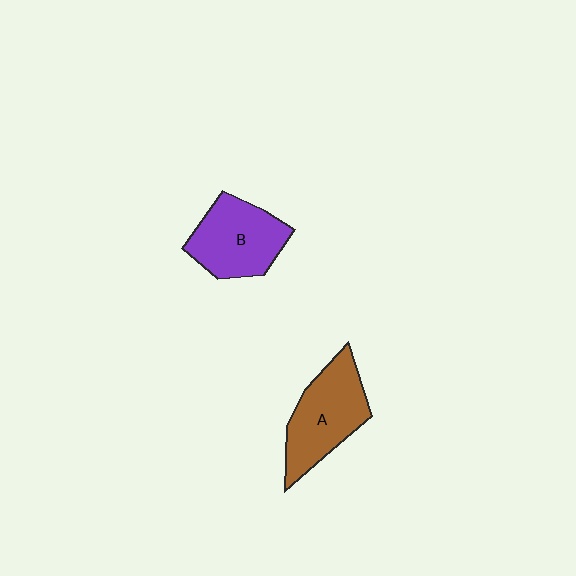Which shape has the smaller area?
Shape B (purple).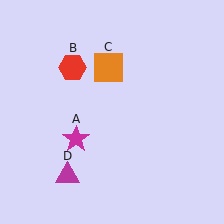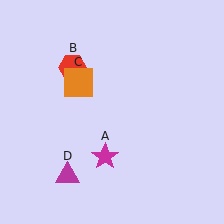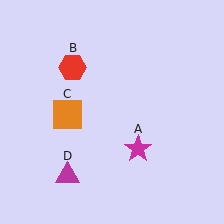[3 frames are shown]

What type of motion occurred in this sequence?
The magenta star (object A), orange square (object C) rotated counterclockwise around the center of the scene.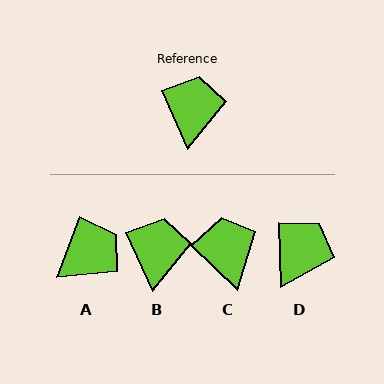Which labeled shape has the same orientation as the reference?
B.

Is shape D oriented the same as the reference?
No, it is off by about 22 degrees.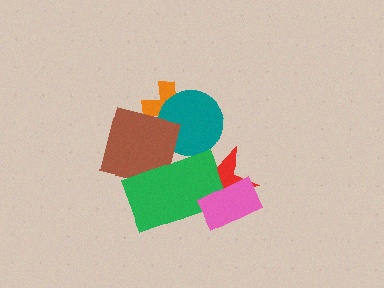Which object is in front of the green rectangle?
The pink rectangle is in front of the green rectangle.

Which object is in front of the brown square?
The green rectangle is in front of the brown square.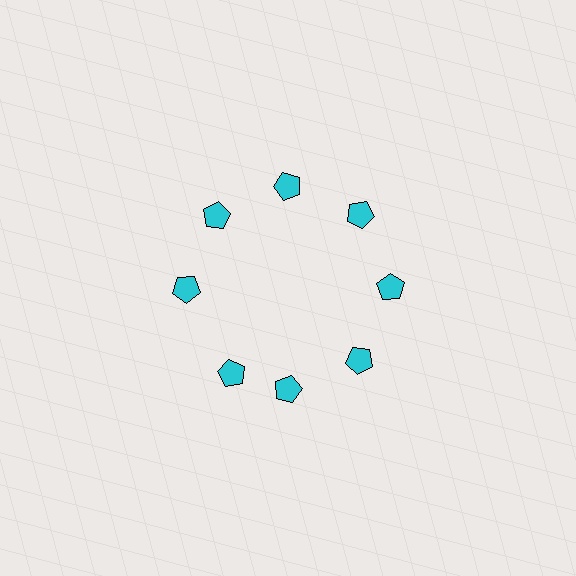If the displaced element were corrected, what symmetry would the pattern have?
It would have 8-fold rotational symmetry — the pattern would map onto itself every 45 degrees.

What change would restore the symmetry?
The symmetry would be restored by rotating it back into even spacing with its neighbors so that all 8 pentagons sit at equal angles and equal distance from the center.